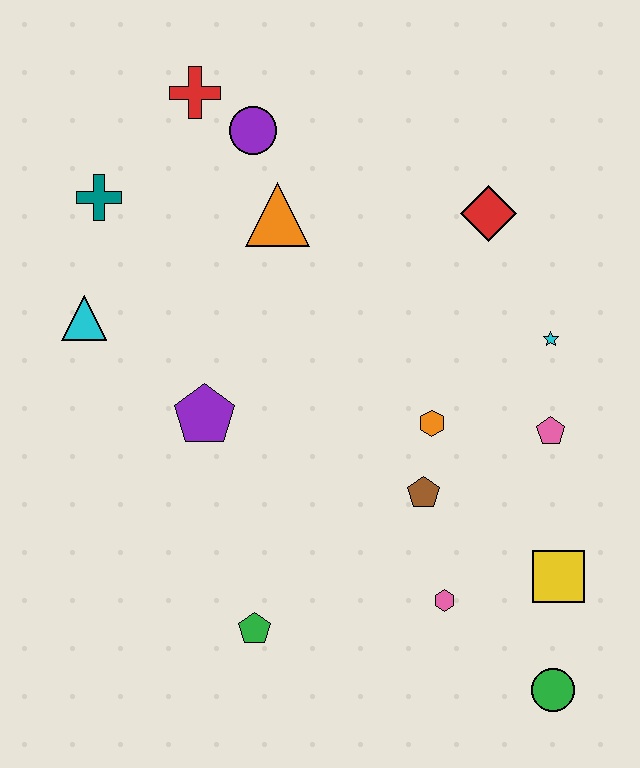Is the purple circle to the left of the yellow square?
Yes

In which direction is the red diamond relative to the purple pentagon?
The red diamond is to the right of the purple pentagon.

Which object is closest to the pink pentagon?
The cyan star is closest to the pink pentagon.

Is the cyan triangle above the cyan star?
Yes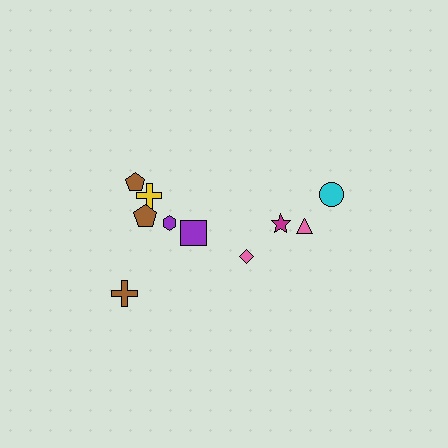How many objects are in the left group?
There are 6 objects.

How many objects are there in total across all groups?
There are 10 objects.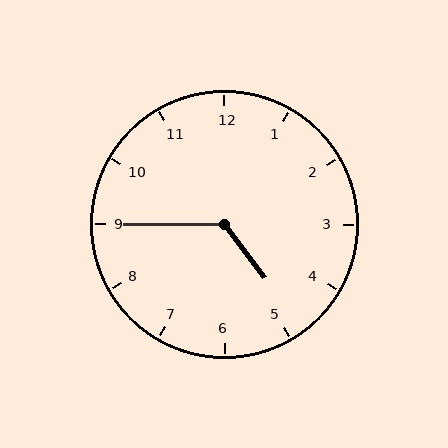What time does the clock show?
4:45.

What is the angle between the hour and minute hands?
Approximately 128 degrees.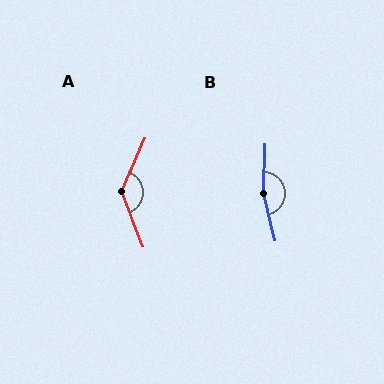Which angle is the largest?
B, at approximately 165 degrees.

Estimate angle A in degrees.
Approximately 135 degrees.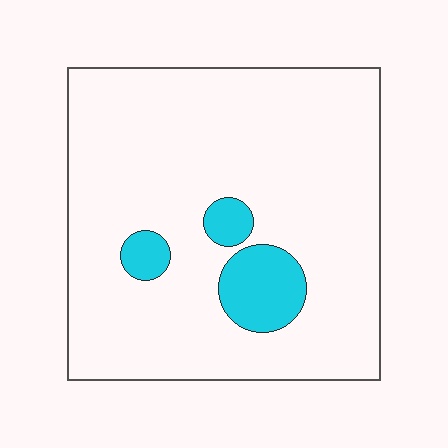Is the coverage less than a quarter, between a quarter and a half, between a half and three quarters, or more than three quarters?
Less than a quarter.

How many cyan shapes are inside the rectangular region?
3.